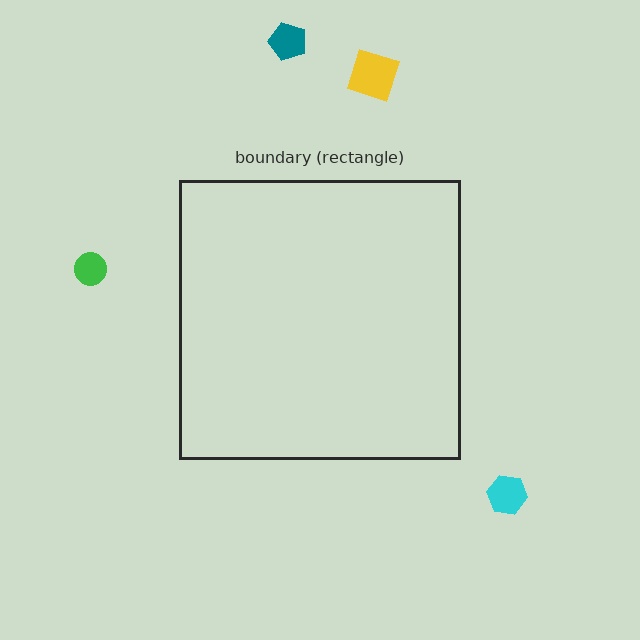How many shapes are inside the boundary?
0 inside, 4 outside.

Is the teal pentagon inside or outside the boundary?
Outside.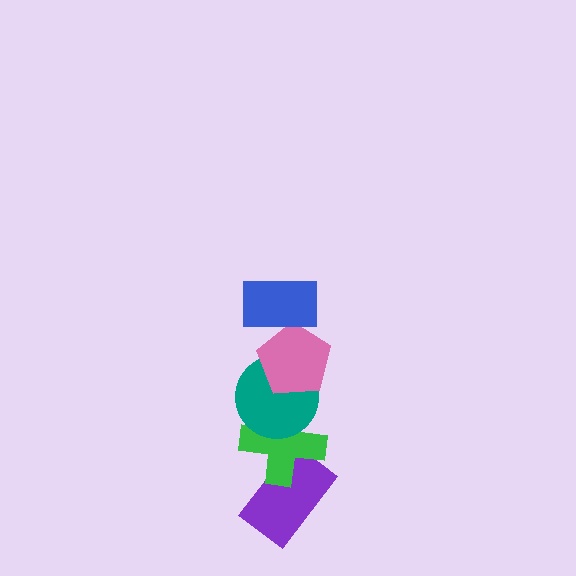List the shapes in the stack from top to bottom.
From top to bottom: the blue rectangle, the pink pentagon, the teal circle, the green cross, the purple rectangle.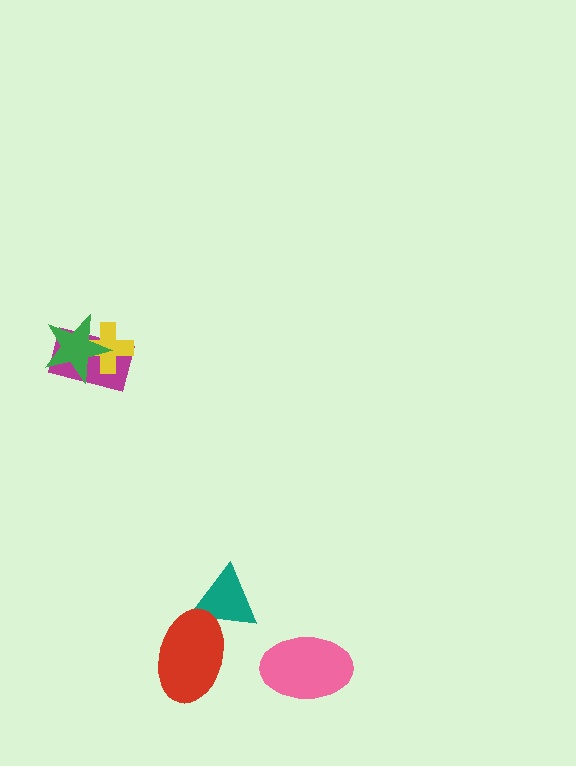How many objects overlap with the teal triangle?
1 object overlaps with the teal triangle.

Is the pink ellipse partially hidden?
No, no other shape covers it.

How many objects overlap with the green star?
2 objects overlap with the green star.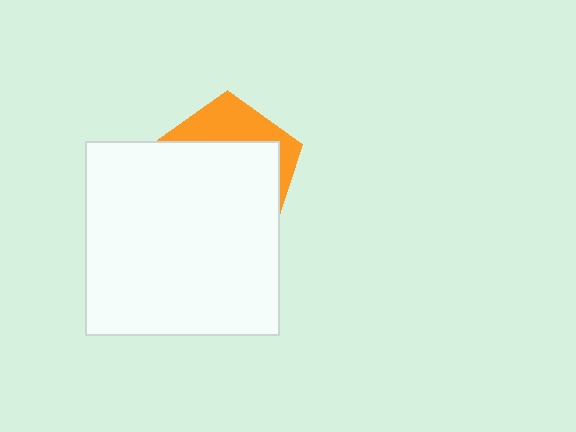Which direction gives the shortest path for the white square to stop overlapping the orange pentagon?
Moving down gives the shortest separation.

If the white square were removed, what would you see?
You would see the complete orange pentagon.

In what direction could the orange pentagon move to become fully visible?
The orange pentagon could move up. That would shift it out from behind the white square entirely.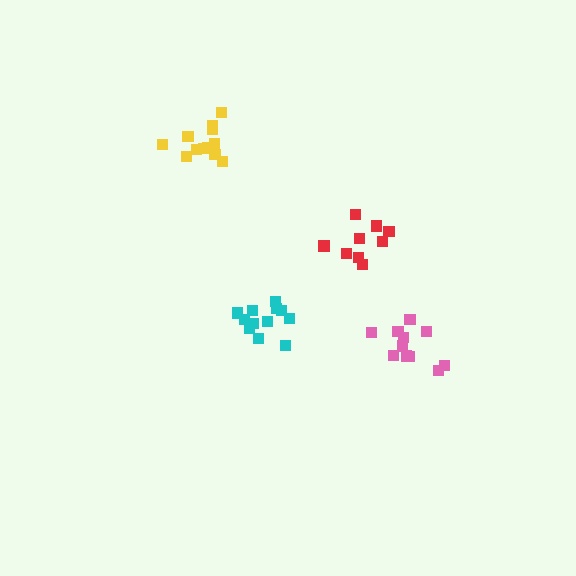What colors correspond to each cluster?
The clusters are colored: cyan, red, pink, yellow.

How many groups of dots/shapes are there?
There are 4 groups.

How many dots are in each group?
Group 1: 12 dots, Group 2: 9 dots, Group 3: 11 dots, Group 4: 12 dots (44 total).